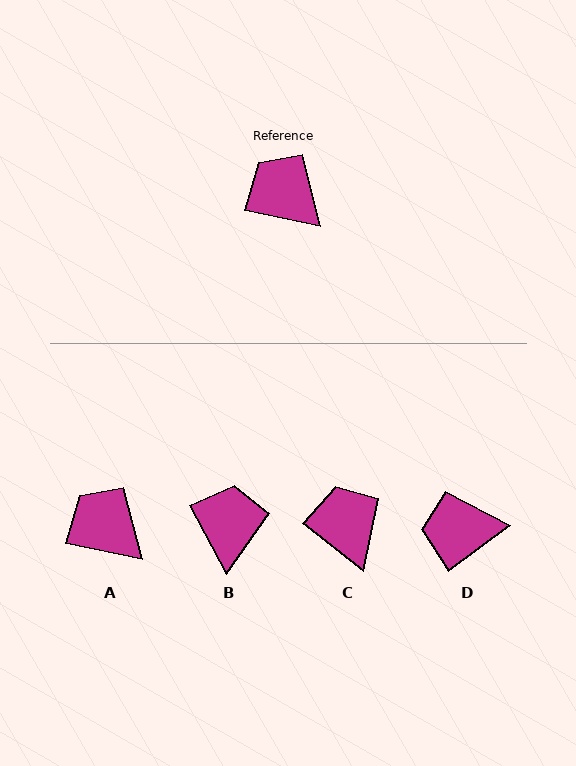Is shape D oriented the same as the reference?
No, it is off by about 48 degrees.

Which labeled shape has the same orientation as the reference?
A.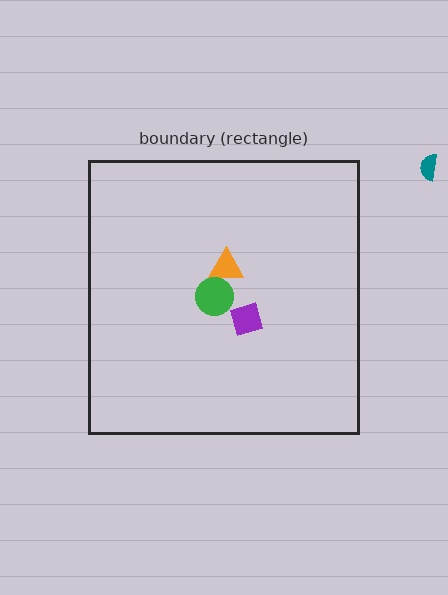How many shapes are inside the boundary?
3 inside, 1 outside.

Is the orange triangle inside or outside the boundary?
Inside.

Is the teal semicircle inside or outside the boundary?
Outside.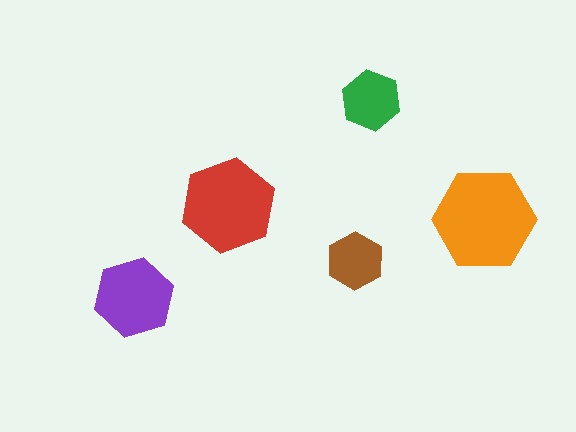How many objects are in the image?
There are 5 objects in the image.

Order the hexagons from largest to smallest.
the orange one, the red one, the purple one, the green one, the brown one.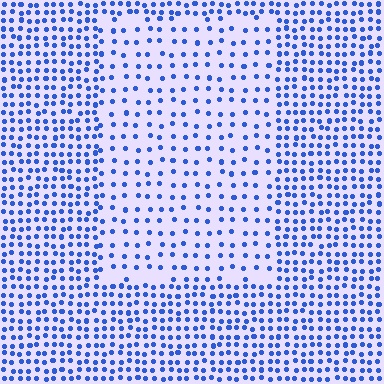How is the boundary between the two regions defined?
The boundary is defined by a change in element density (approximately 2.1x ratio). All elements are the same color, size, and shape.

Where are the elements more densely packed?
The elements are more densely packed outside the rectangle boundary.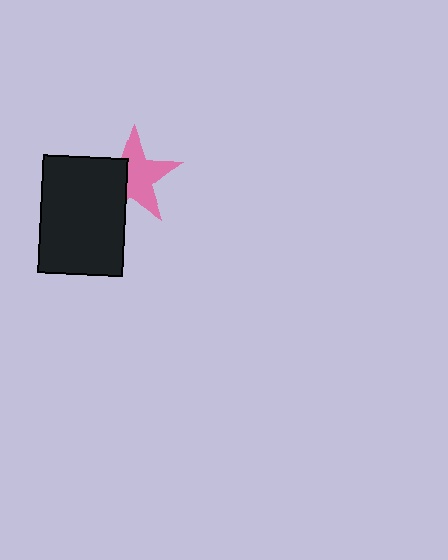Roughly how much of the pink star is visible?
About half of it is visible (roughly 61%).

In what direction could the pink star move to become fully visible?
The pink star could move toward the upper-right. That would shift it out from behind the black rectangle entirely.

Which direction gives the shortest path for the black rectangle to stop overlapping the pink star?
Moving toward the lower-left gives the shortest separation.